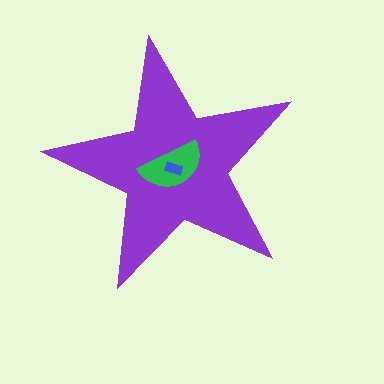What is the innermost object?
The blue rectangle.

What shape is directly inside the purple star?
The green semicircle.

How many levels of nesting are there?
3.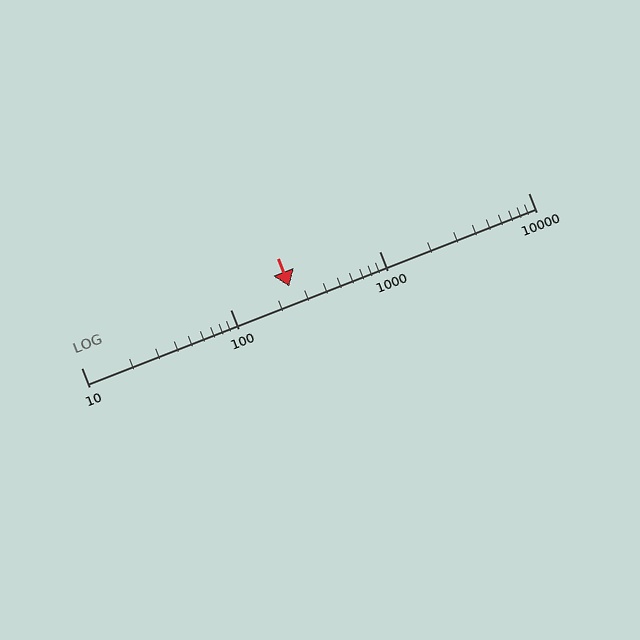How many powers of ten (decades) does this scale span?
The scale spans 3 decades, from 10 to 10000.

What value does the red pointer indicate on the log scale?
The pointer indicates approximately 250.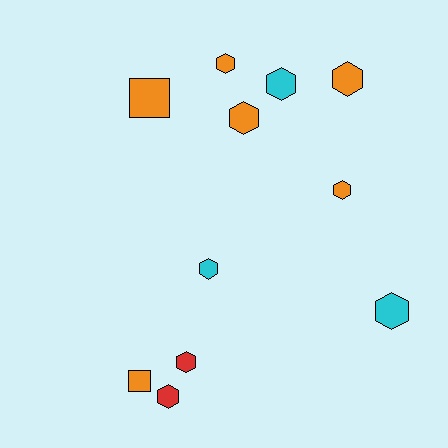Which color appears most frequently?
Orange, with 6 objects.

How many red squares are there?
There are no red squares.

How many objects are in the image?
There are 11 objects.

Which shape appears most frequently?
Hexagon, with 9 objects.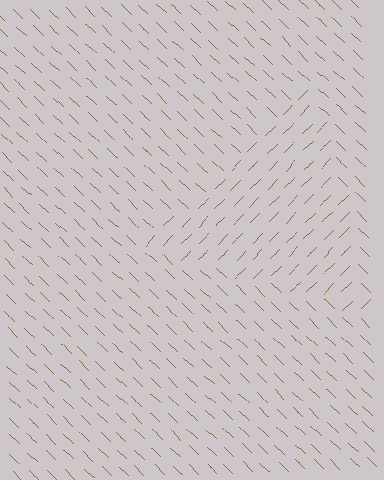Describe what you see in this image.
The image is filled with small brown line segments. A triangle region in the image has lines oriented differently from the surrounding lines, creating a visible texture boundary.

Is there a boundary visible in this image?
Yes, there is a texture boundary formed by a change in line orientation.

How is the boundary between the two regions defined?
The boundary is defined purely by a change in line orientation (approximately 89 degrees difference). All lines are the same color and thickness.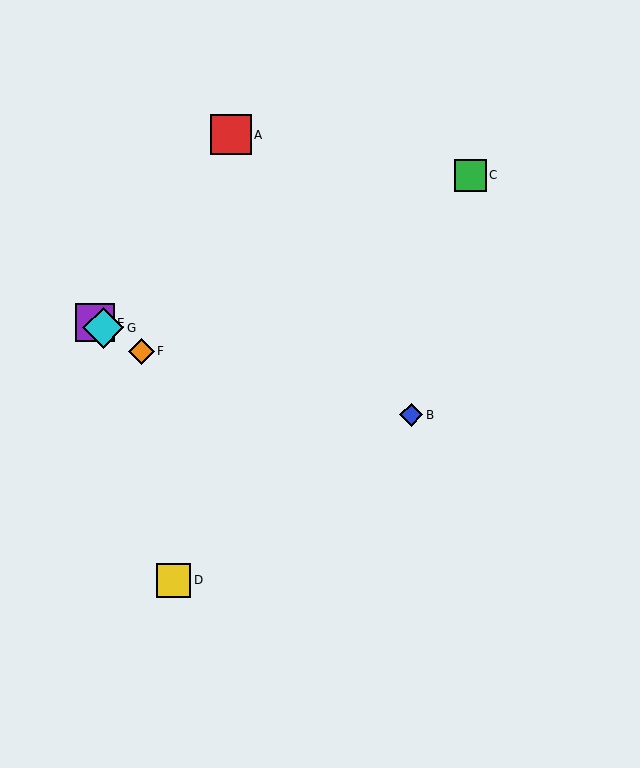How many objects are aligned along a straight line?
3 objects (E, F, G) are aligned along a straight line.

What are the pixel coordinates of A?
Object A is at (231, 135).